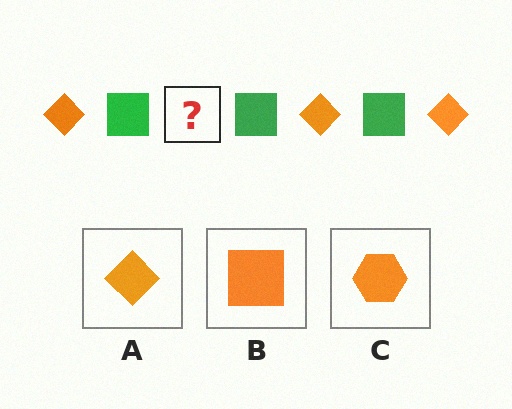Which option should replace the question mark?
Option A.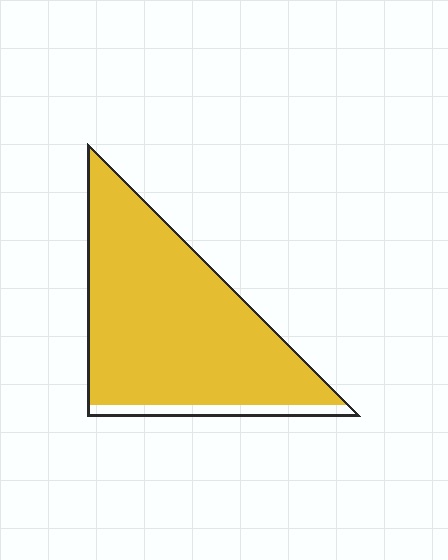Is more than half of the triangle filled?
Yes.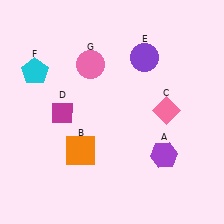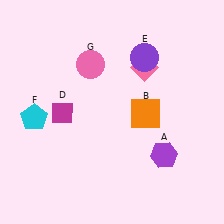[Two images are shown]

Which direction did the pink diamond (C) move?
The pink diamond (C) moved up.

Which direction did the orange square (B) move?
The orange square (B) moved right.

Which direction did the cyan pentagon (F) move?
The cyan pentagon (F) moved down.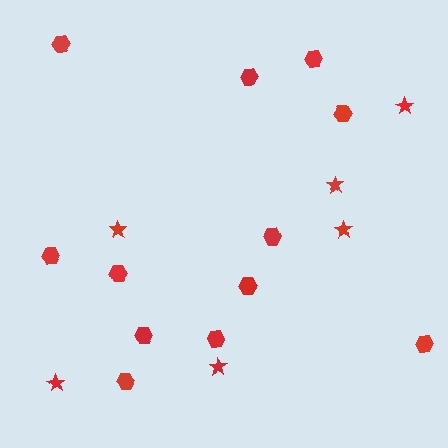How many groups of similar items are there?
There are 2 groups: one group of stars (6) and one group of hexagons (12).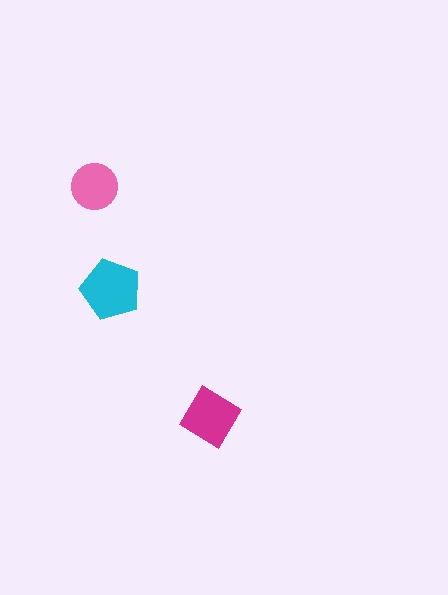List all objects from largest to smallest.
The cyan pentagon, the magenta diamond, the pink circle.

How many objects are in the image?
There are 3 objects in the image.